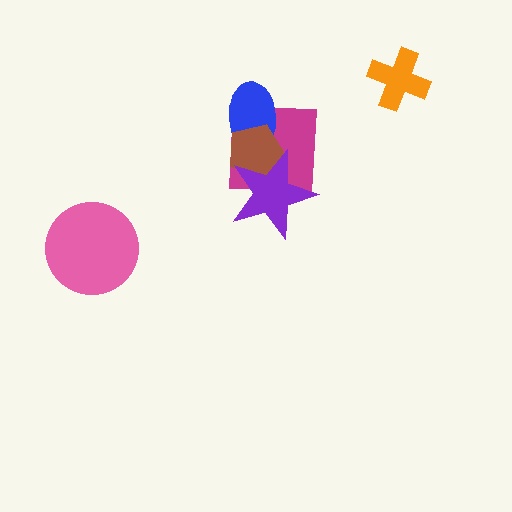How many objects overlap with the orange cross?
0 objects overlap with the orange cross.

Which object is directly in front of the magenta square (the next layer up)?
The blue ellipse is directly in front of the magenta square.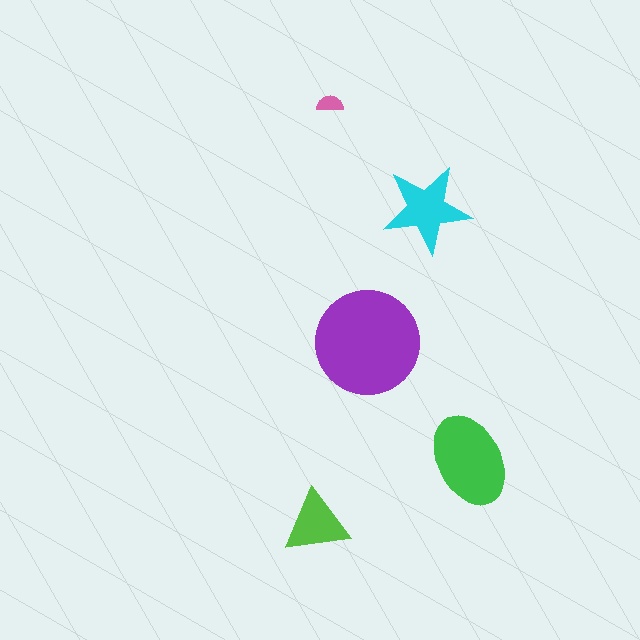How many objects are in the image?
There are 5 objects in the image.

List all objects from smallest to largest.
The pink semicircle, the lime triangle, the cyan star, the green ellipse, the purple circle.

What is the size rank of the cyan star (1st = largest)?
3rd.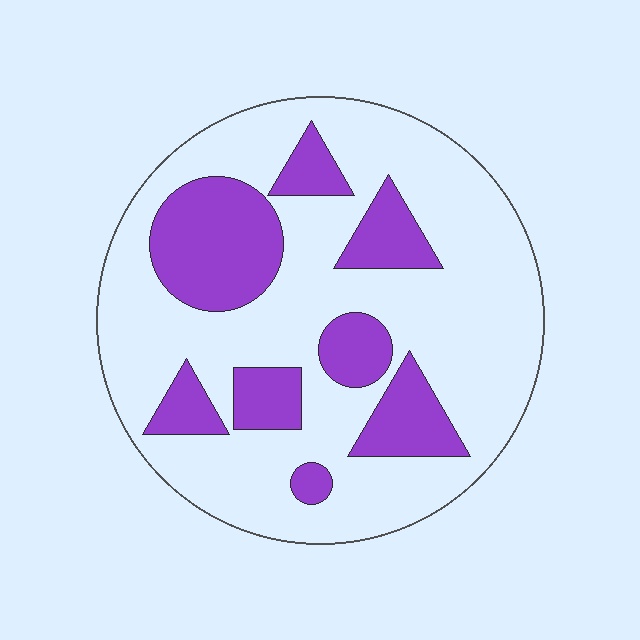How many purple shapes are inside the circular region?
8.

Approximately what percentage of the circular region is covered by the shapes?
Approximately 25%.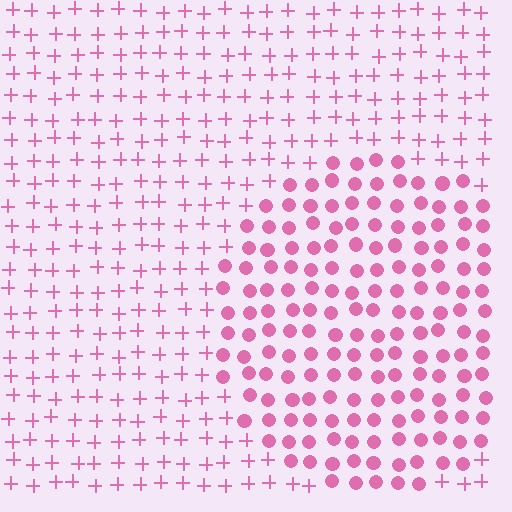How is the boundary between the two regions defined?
The boundary is defined by a change in element shape: circles inside vs. plus signs outside. All elements share the same color and spacing.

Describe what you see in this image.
The image is filled with small pink elements arranged in a uniform grid. A circle-shaped region contains circles, while the surrounding area contains plus signs. The boundary is defined purely by the change in element shape.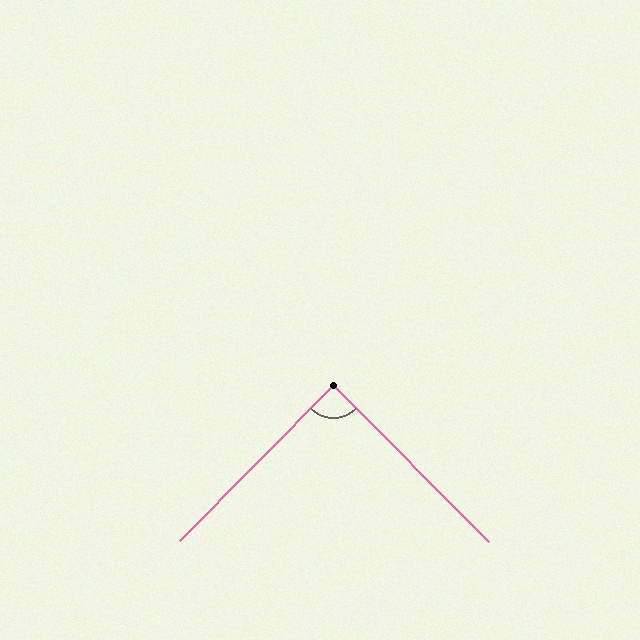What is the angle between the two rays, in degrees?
Approximately 90 degrees.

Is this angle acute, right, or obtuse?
It is approximately a right angle.